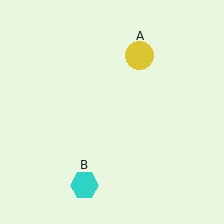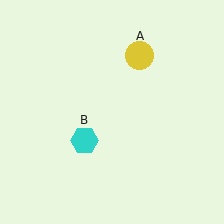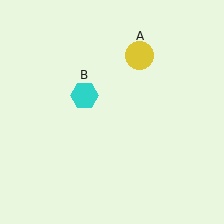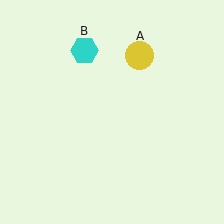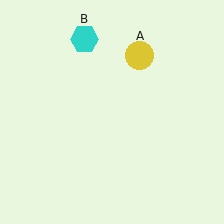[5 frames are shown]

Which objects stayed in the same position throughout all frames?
Yellow circle (object A) remained stationary.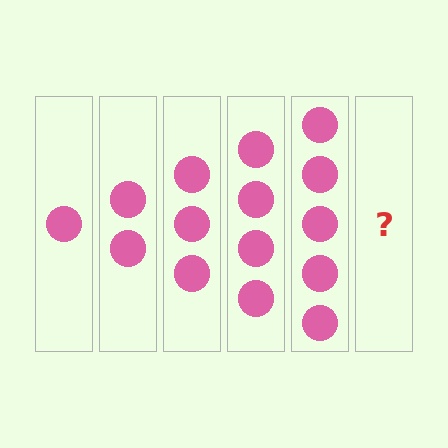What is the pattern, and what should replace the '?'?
The pattern is that each step adds one more circle. The '?' should be 6 circles.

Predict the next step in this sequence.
The next step is 6 circles.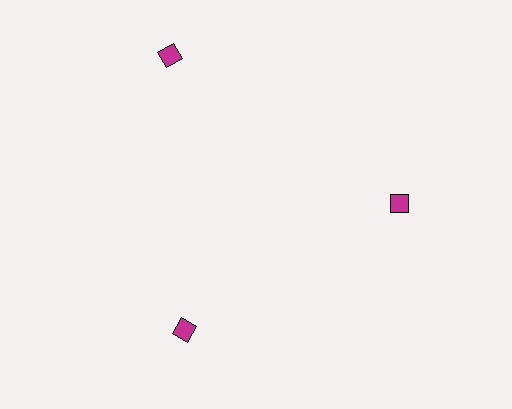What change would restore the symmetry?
The symmetry would be restored by moving it inward, back onto the ring so that all 3 squares sit at equal angles and equal distance from the center.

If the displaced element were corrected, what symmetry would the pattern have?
It would have 3-fold rotational symmetry — the pattern would map onto itself every 120 degrees.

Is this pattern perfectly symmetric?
No. The 3 magenta squares are arranged in a ring, but one element near the 11 o'clock position is pushed outward from the center, breaking the 3-fold rotational symmetry.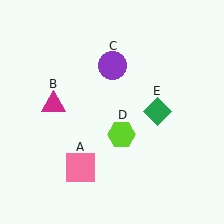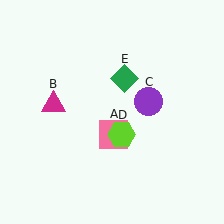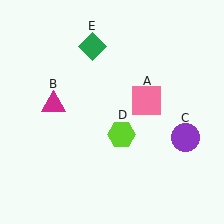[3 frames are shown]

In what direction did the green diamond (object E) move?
The green diamond (object E) moved up and to the left.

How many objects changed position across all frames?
3 objects changed position: pink square (object A), purple circle (object C), green diamond (object E).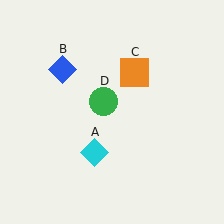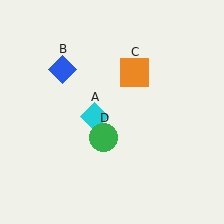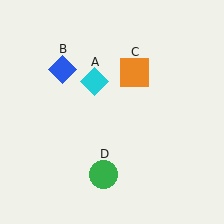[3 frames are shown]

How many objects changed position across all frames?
2 objects changed position: cyan diamond (object A), green circle (object D).